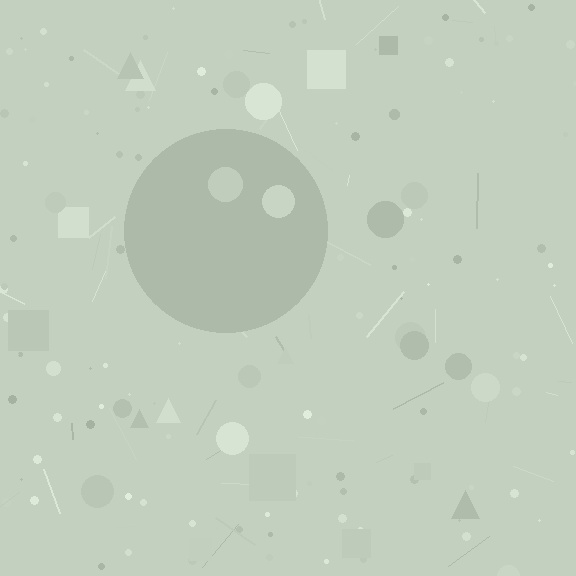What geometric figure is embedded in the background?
A circle is embedded in the background.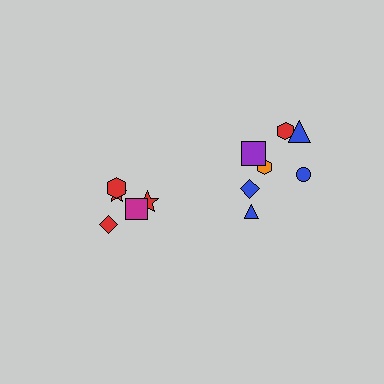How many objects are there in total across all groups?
There are 12 objects.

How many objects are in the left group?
There are 5 objects.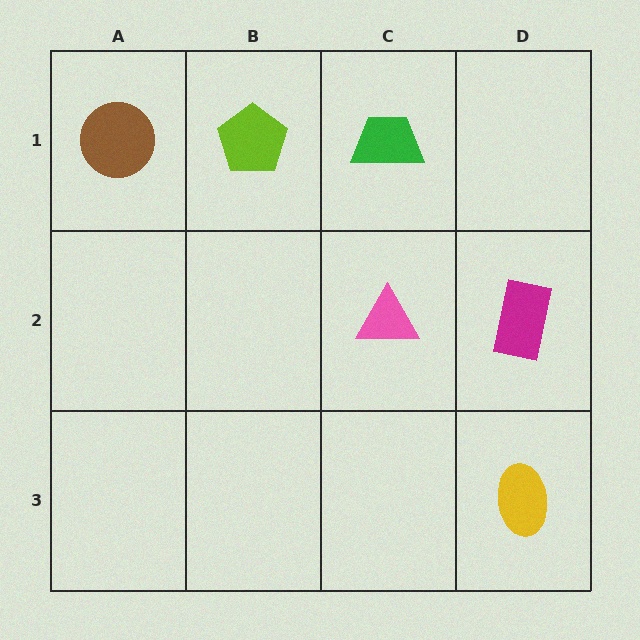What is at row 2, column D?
A magenta rectangle.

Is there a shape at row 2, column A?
No, that cell is empty.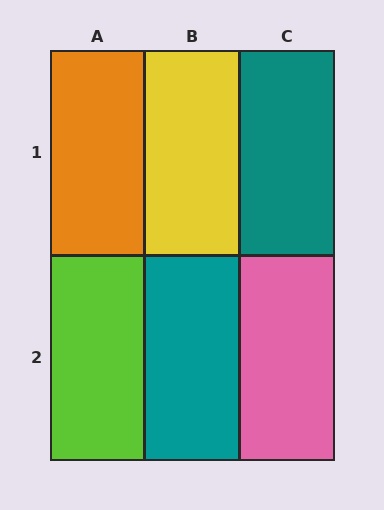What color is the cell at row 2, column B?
Teal.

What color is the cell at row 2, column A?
Lime.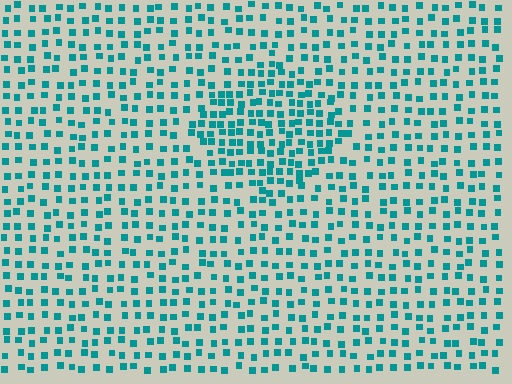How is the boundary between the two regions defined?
The boundary is defined by a change in element density (approximately 1.7x ratio). All elements are the same color, size, and shape.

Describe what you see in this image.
The image contains small teal elements arranged at two different densities. A diamond-shaped region is visible where the elements are more densely packed than the surrounding area.